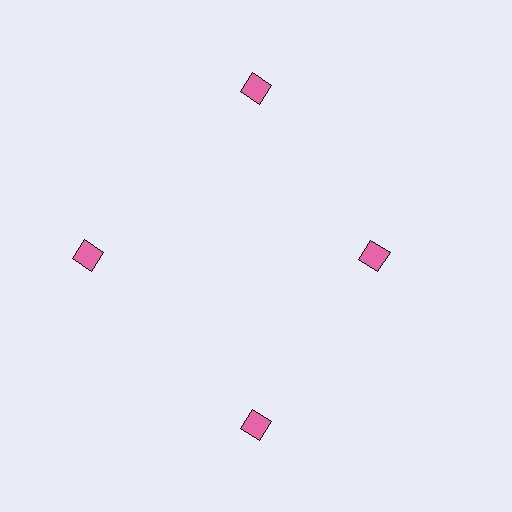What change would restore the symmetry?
The symmetry would be restored by moving it outward, back onto the ring so that all 4 squares sit at equal angles and equal distance from the center.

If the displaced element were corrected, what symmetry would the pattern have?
It would have 4-fold rotational symmetry — the pattern would map onto itself every 90 degrees.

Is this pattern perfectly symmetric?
No. The 4 pink squares are arranged in a ring, but one element near the 3 o'clock position is pulled inward toward the center, breaking the 4-fold rotational symmetry.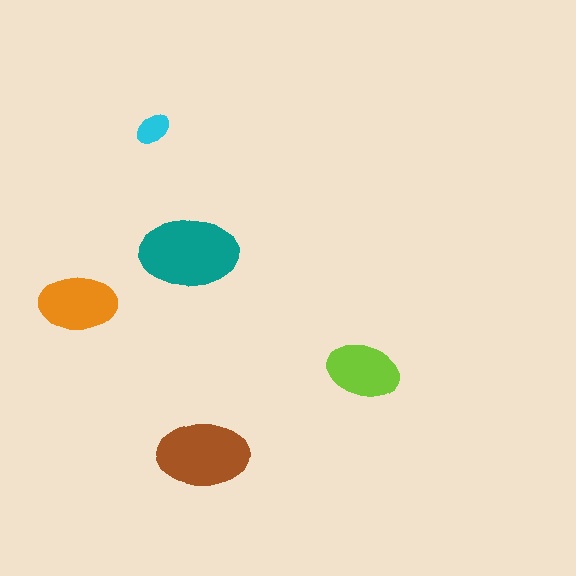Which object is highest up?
The cyan ellipse is topmost.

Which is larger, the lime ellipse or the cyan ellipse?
The lime one.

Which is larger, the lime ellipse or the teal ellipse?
The teal one.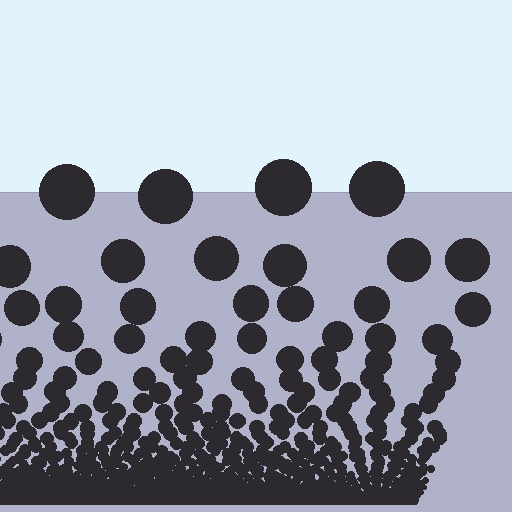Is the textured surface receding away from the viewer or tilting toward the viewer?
The surface appears to tilt toward the viewer. Texture elements get larger and sparser toward the top.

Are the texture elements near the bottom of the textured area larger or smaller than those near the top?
Smaller. The gradient is inverted — elements near the bottom are smaller and denser.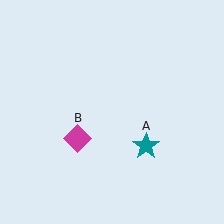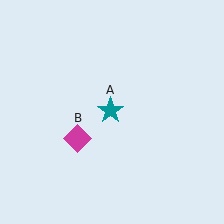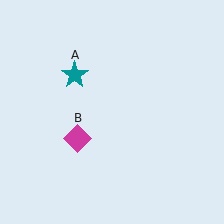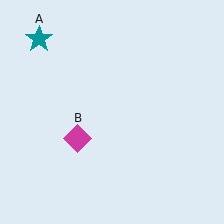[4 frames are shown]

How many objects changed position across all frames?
1 object changed position: teal star (object A).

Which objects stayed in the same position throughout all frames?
Magenta diamond (object B) remained stationary.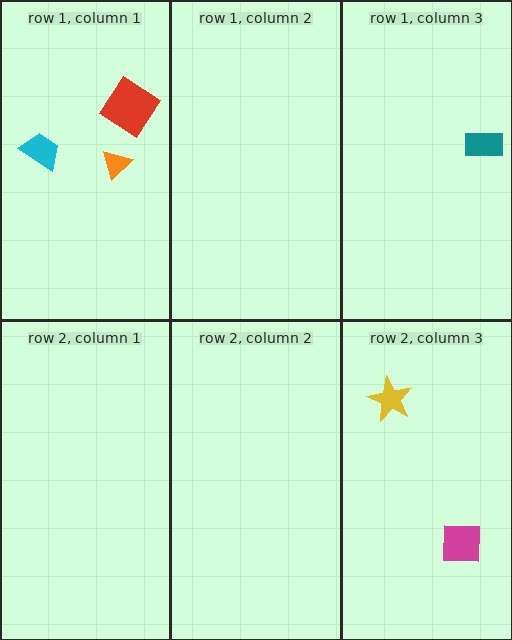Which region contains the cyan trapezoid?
The row 1, column 1 region.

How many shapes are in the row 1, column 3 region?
1.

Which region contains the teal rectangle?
The row 1, column 3 region.